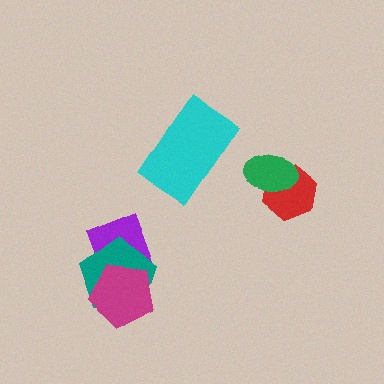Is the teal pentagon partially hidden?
Yes, it is partially covered by another shape.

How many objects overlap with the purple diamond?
2 objects overlap with the purple diamond.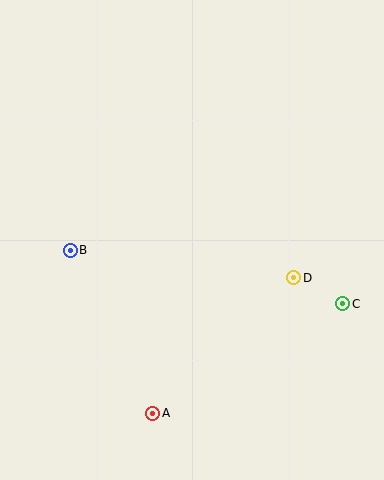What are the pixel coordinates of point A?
Point A is at (153, 413).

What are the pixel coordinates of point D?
Point D is at (294, 278).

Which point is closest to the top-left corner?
Point B is closest to the top-left corner.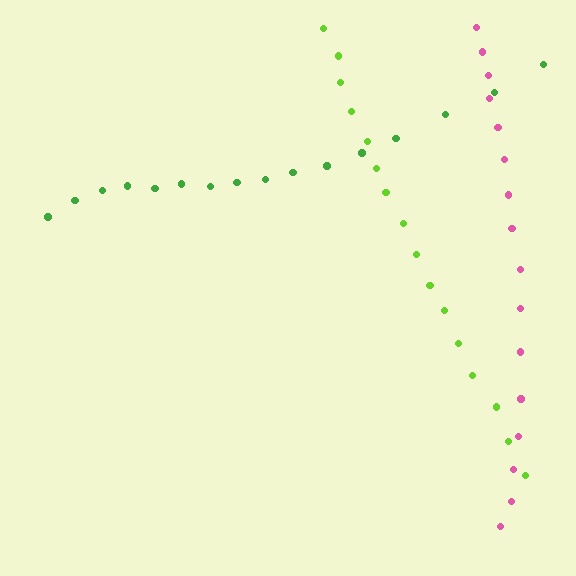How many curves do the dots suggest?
There are 3 distinct paths.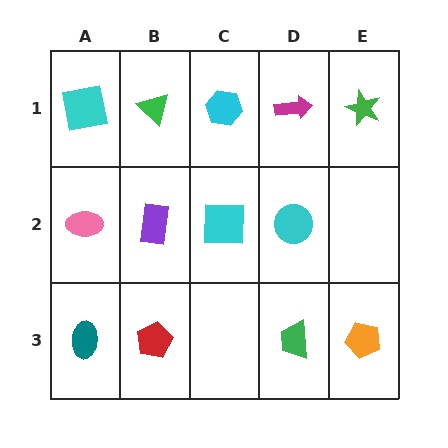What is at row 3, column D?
A green trapezoid.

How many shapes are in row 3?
4 shapes.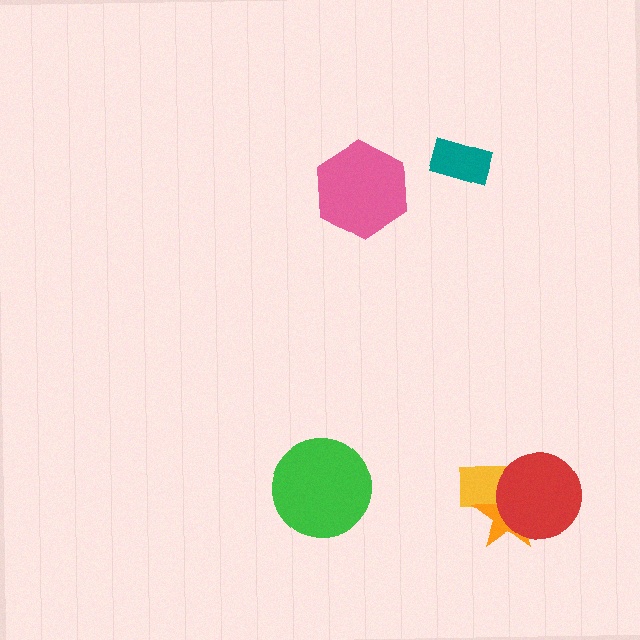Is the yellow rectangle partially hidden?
Yes, it is partially covered by another shape.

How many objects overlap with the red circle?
2 objects overlap with the red circle.